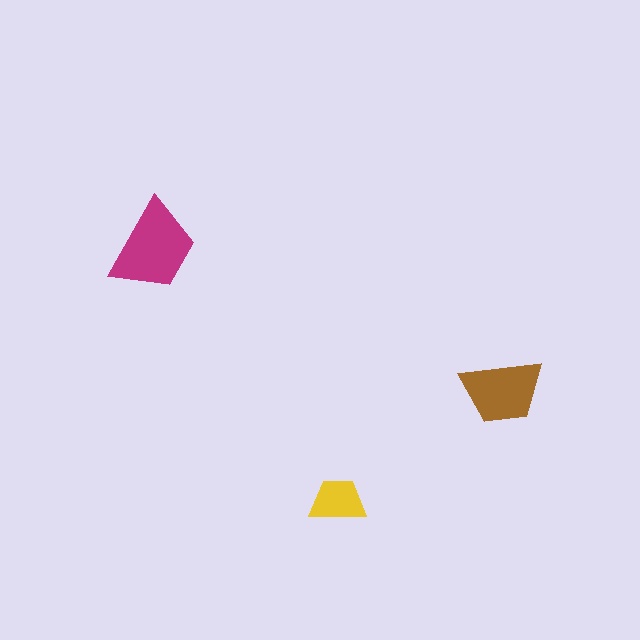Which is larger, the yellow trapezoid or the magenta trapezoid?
The magenta one.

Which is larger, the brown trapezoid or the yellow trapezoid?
The brown one.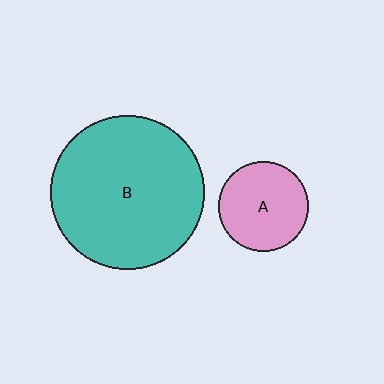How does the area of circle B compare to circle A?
Approximately 2.9 times.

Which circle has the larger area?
Circle B (teal).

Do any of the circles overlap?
No, none of the circles overlap.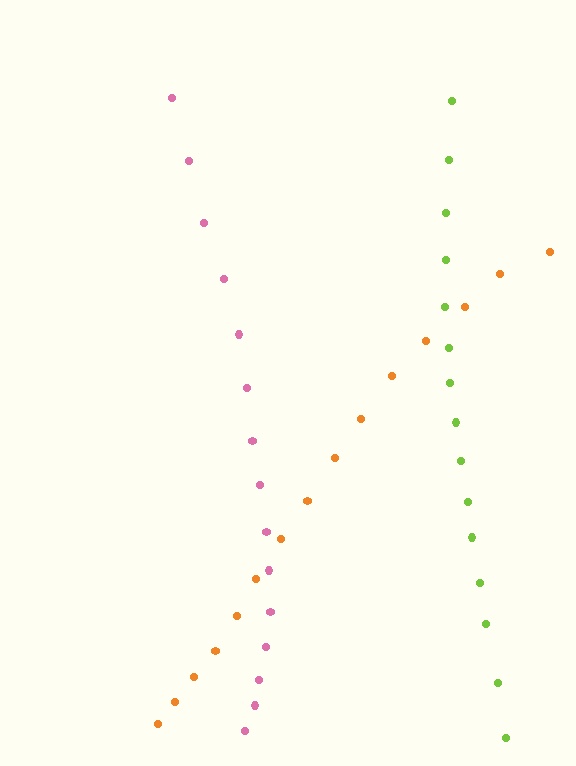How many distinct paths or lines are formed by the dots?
There are 3 distinct paths.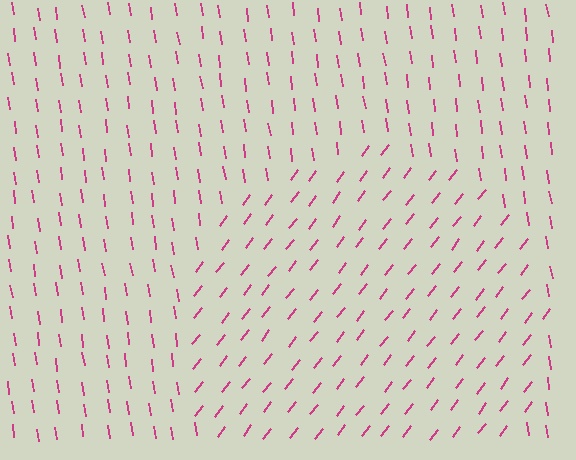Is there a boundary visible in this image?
Yes, there is a texture boundary formed by a change in line orientation.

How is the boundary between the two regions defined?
The boundary is defined purely by a change in line orientation (approximately 45 degrees difference). All lines are the same color and thickness.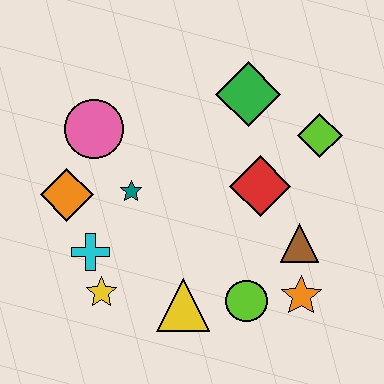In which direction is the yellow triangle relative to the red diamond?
The yellow triangle is below the red diamond.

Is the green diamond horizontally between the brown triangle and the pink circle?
Yes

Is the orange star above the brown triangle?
No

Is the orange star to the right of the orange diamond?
Yes